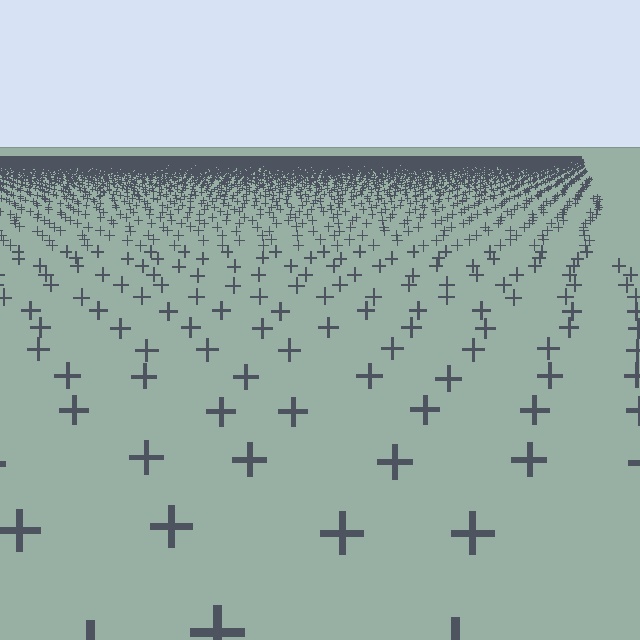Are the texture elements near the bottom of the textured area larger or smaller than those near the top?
Larger. Near the bottom, elements are closer to the viewer and appear at a bigger on-screen size.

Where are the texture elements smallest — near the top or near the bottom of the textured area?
Near the top.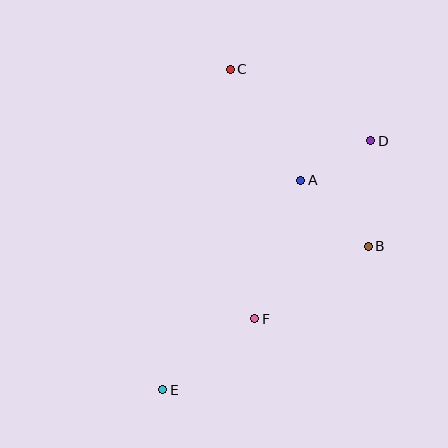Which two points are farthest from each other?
Points C and E are farthest from each other.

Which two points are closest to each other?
Points A and D are closest to each other.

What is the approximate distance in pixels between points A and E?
The distance between A and E is approximately 251 pixels.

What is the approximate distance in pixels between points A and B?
The distance between A and B is approximately 94 pixels.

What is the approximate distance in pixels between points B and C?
The distance between B and C is approximately 224 pixels.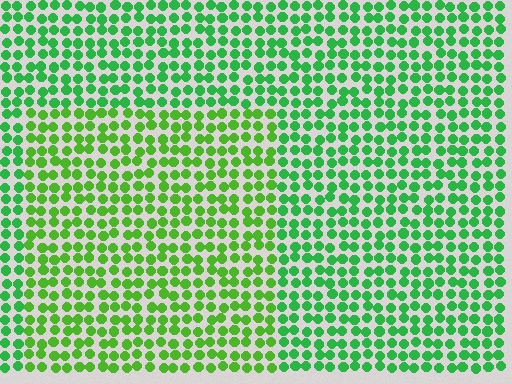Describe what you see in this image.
The image is filled with small green elements in a uniform arrangement. A rectangle-shaped region is visible where the elements are tinted to a slightly different hue, forming a subtle color boundary.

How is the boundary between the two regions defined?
The boundary is defined purely by a slight shift in hue (about 27 degrees). Spacing, size, and orientation are identical on both sides.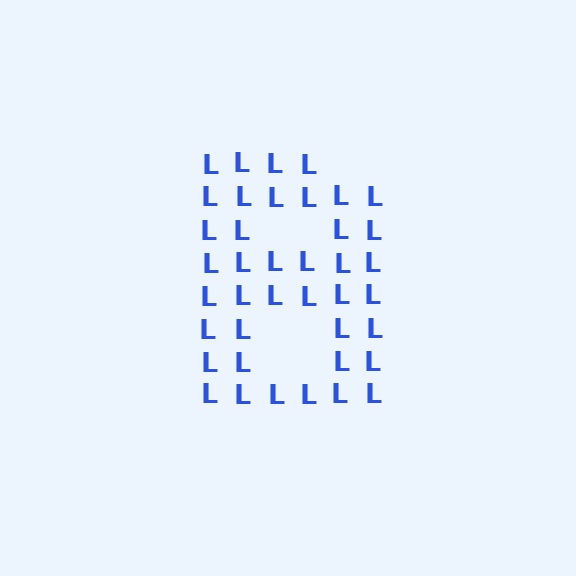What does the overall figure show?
The overall figure shows the letter B.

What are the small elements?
The small elements are letter L's.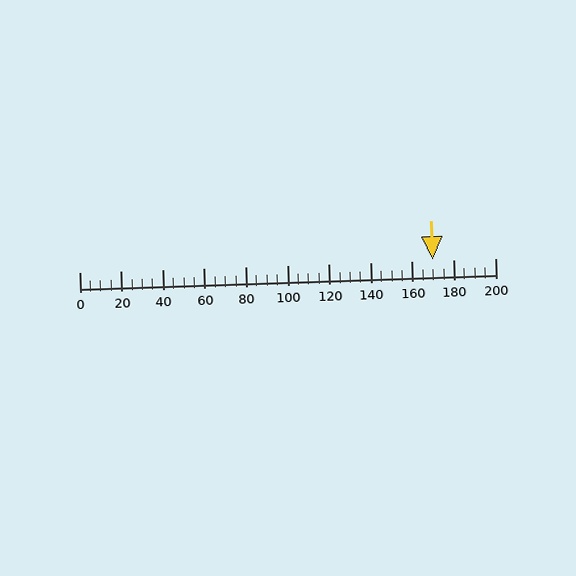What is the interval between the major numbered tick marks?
The major tick marks are spaced 20 units apart.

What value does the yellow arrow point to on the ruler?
The yellow arrow points to approximately 170.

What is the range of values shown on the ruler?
The ruler shows values from 0 to 200.